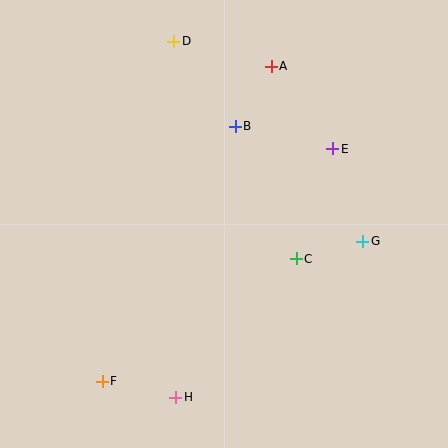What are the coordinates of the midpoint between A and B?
The midpoint between A and B is at (253, 96).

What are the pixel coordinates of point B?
Point B is at (235, 126).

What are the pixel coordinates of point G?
Point G is at (363, 241).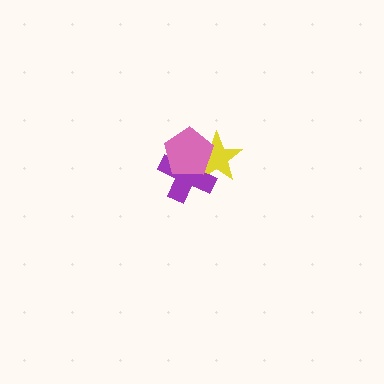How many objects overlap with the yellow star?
2 objects overlap with the yellow star.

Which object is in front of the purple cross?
The pink pentagon is in front of the purple cross.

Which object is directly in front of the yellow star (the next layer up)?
The purple cross is directly in front of the yellow star.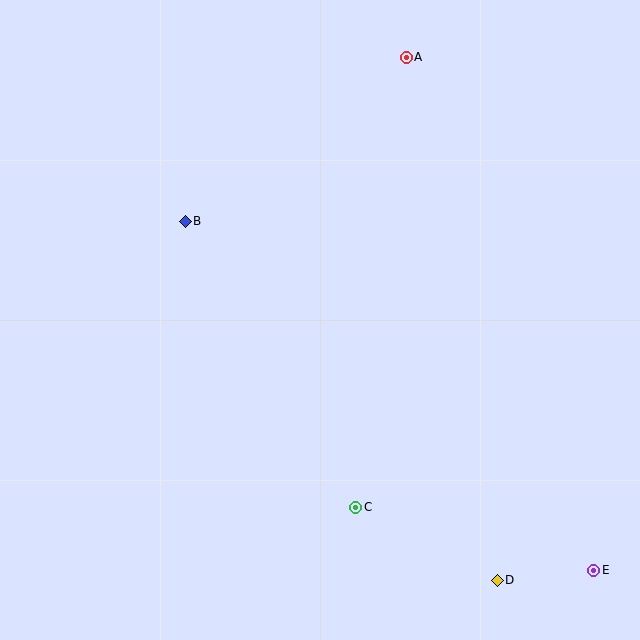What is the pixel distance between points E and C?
The distance between E and C is 247 pixels.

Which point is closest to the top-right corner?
Point A is closest to the top-right corner.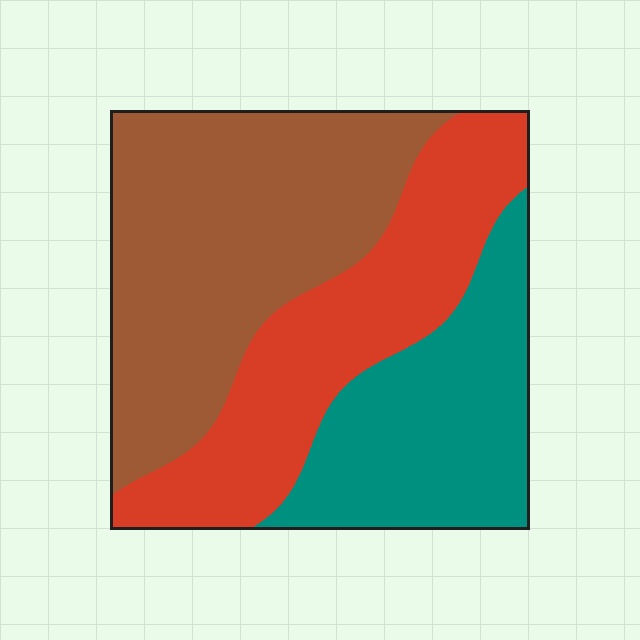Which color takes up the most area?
Brown, at roughly 40%.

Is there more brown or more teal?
Brown.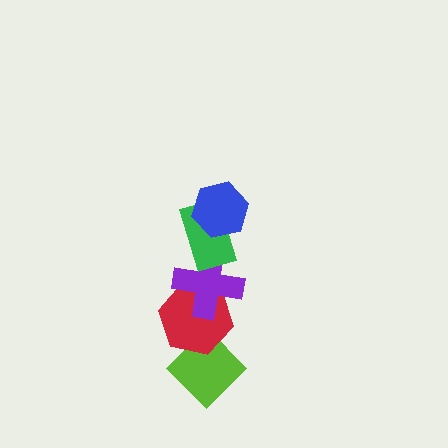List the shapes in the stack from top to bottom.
From top to bottom: the blue hexagon, the green rectangle, the purple cross, the red hexagon, the lime diamond.